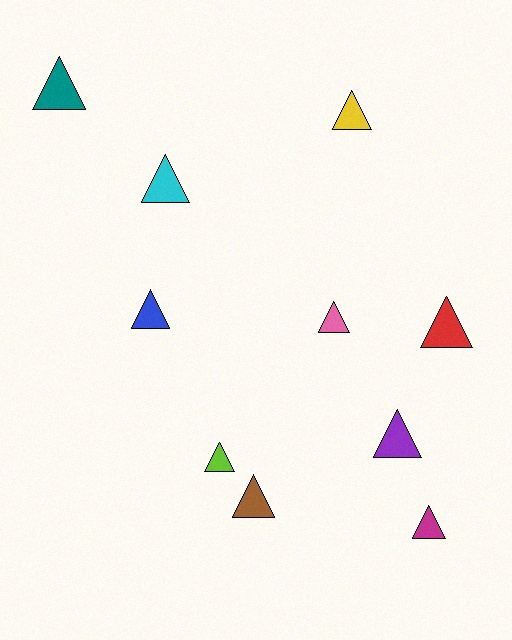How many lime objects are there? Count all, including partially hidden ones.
There is 1 lime object.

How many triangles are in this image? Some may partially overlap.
There are 10 triangles.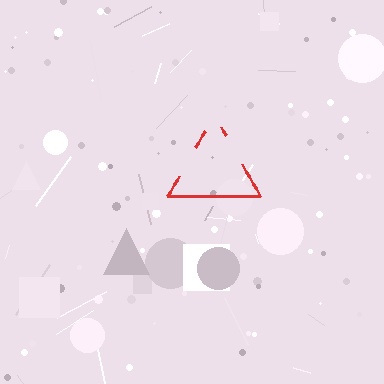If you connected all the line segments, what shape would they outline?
They would outline a triangle.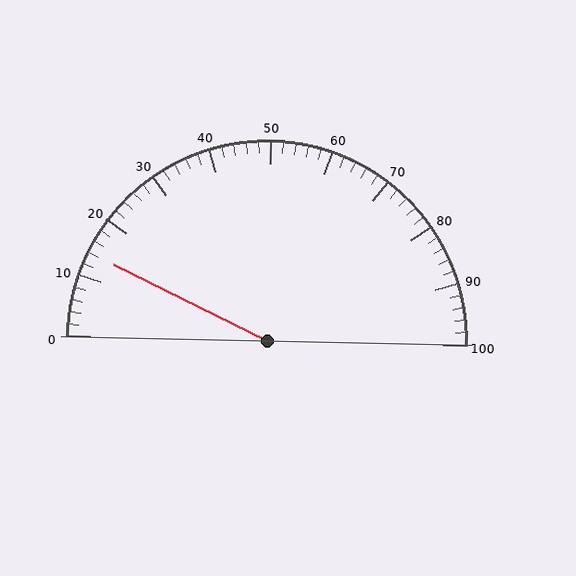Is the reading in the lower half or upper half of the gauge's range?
The reading is in the lower half of the range (0 to 100).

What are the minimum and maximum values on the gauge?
The gauge ranges from 0 to 100.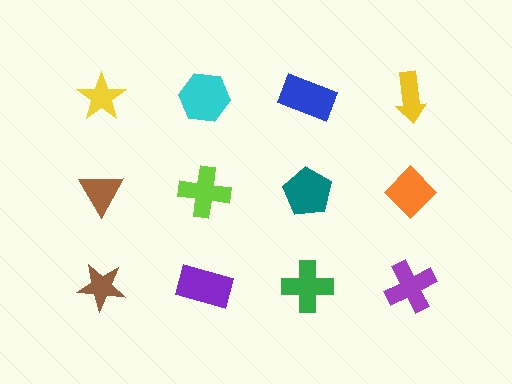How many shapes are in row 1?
4 shapes.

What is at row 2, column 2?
A lime cross.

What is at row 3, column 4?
A purple cross.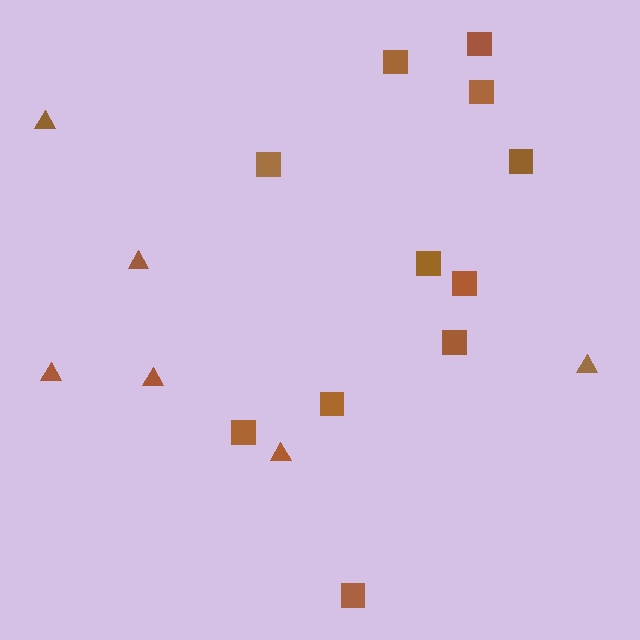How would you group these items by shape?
There are 2 groups: one group of squares (11) and one group of triangles (6).